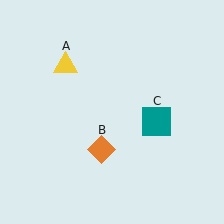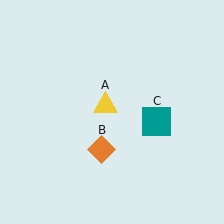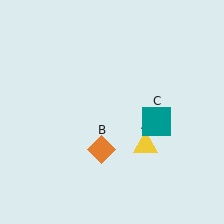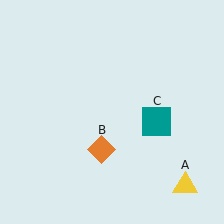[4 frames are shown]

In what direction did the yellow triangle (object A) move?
The yellow triangle (object A) moved down and to the right.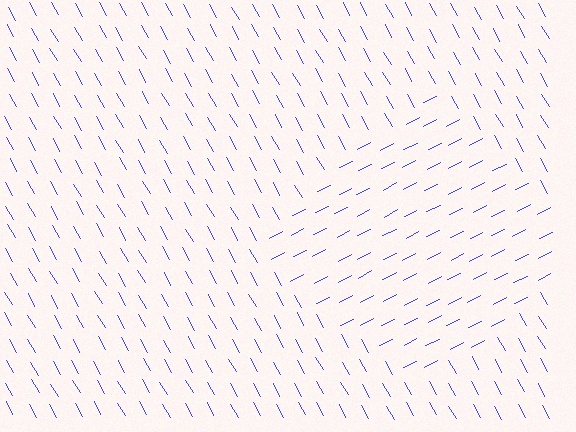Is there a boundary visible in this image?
Yes, there is a texture boundary formed by a change in line orientation.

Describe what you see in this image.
The image is filled with small blue line segments. A diamond region in the image has lines oriented differently from the surrounding lines, creating a visible texture boundary.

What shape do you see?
I see a diamond.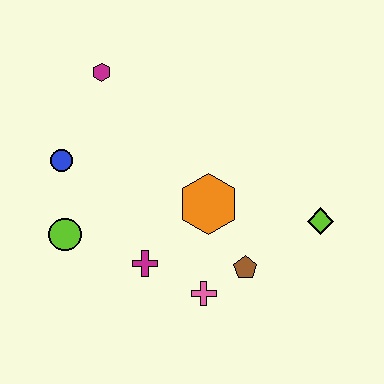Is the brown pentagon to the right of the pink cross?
Yes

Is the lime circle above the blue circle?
No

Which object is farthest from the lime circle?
The lime diamond is farthest from the lime circle.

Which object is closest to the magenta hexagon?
The blue circle is closest to the magenta hexagon.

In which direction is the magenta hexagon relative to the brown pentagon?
The magenta hexagon is above the brown pentagon.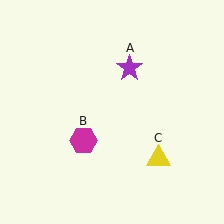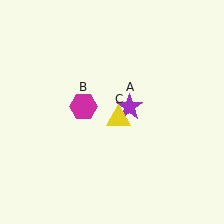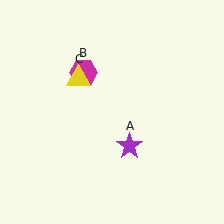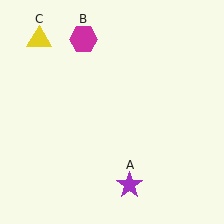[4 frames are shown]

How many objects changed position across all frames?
3 objects changed position: purple star (object A), magenta hexagon (object B), yellow triangle (object C).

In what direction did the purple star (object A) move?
The purple star (object A) moved down.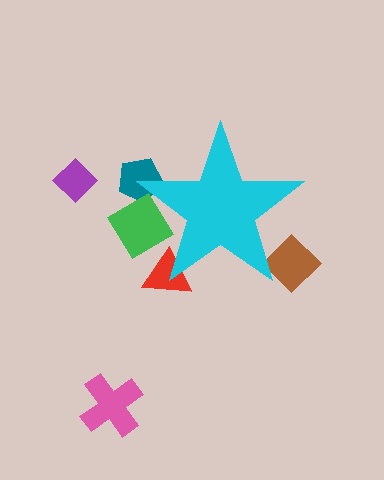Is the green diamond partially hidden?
Yes, the green diamond is partially hidden behind the cyan star.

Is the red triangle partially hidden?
Yes, the red triangle is partially hidden behind the cyan star.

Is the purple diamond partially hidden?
No, the purple diamond is fully visible.